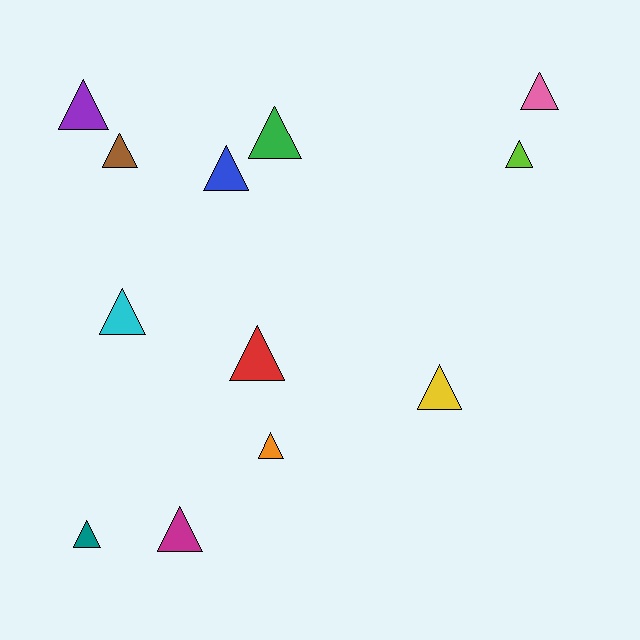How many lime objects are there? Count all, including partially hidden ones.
There is 1 lime object.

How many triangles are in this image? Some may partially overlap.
There are 12 triangles.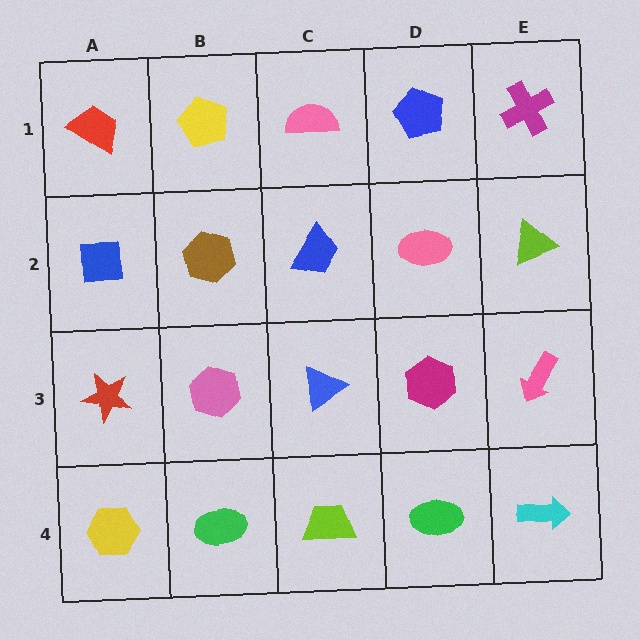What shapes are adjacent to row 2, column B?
A yellow pentagon (row 1, column B), a pink hexagon (row 3, column B), a blue square (row 2, column A), a blue trapezoid (row 2, column C).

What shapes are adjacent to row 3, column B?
A brown hexagon (row 2, column B), a green ellipse (row 4, column B), a red star (row 3, column A), a blue triangle (row 3, column C).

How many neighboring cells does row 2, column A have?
3.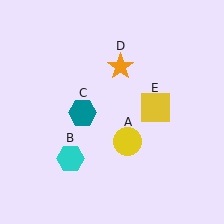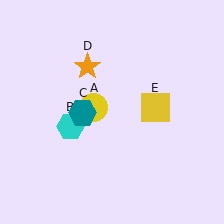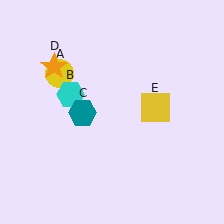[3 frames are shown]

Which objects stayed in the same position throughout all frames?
Teal hexagon (object C) and yellow square (object E) remained stationary.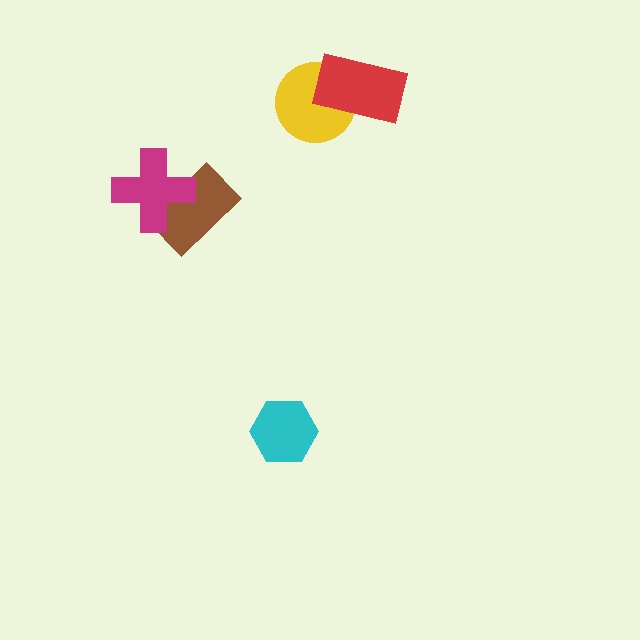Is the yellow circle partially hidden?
Yes, it is partially covered by another shape.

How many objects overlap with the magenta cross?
1 object overlaps with the magenta cross.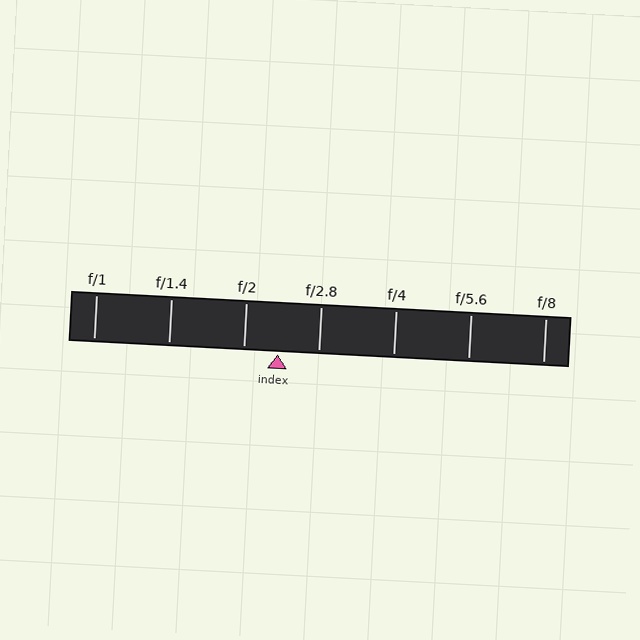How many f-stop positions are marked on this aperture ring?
There are 7 f-stop positions marked.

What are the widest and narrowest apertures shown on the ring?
The widest aperture shown is f/1 and the narrowest is f/8.